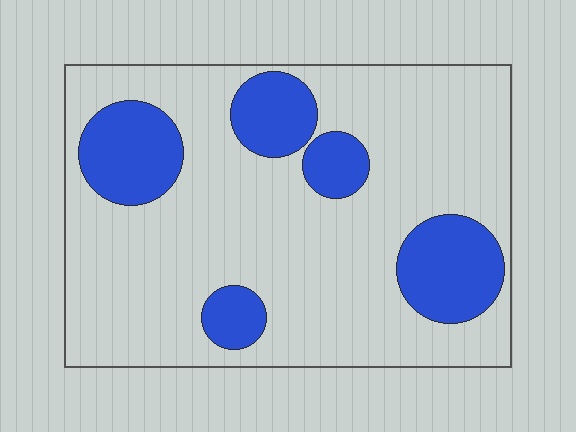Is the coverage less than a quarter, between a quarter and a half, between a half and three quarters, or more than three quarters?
Less than a quarter.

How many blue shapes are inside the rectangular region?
5.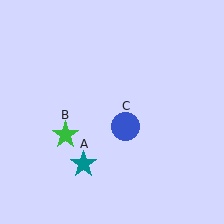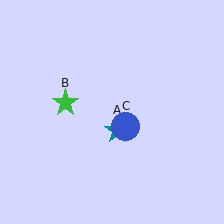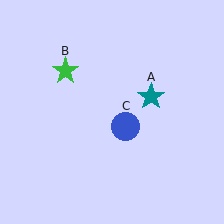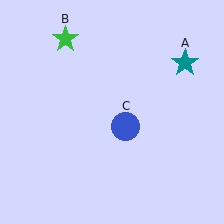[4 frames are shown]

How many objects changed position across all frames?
2 objects changed position: teal star (object A), green star (object B).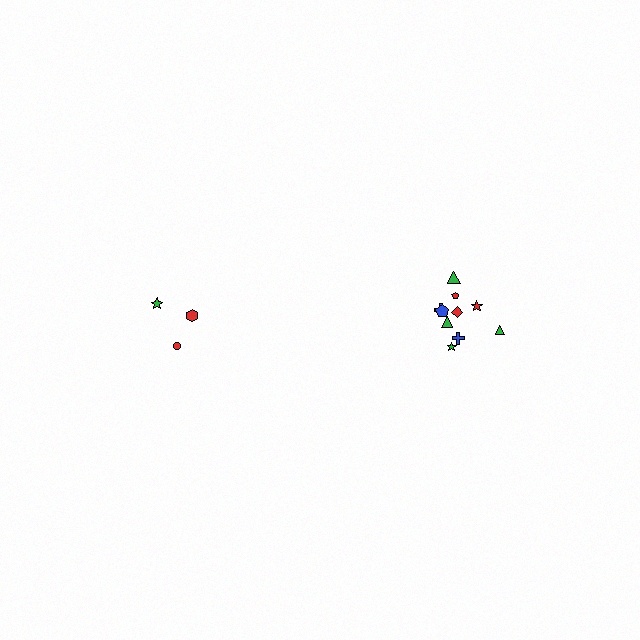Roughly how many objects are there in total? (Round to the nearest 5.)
Roughly 15 objects in total.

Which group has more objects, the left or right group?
The right group.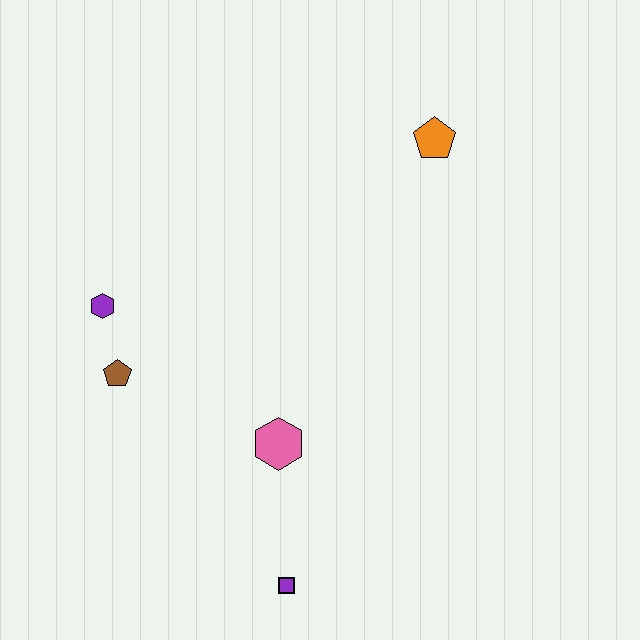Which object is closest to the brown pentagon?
The purple hexagon is closest to the brown pentagon.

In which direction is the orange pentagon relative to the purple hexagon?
The orange pentagon is to the right of the purple hexagon.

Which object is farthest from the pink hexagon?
The orange pentagon is farthest from the pink hexagon.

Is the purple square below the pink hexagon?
Yes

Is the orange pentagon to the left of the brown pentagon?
No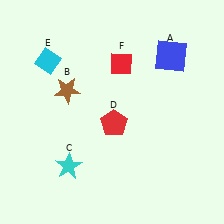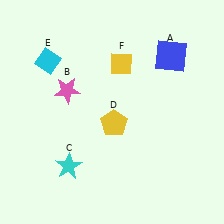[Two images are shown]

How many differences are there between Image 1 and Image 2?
There are 3 differences between the two images.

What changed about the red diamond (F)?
In Image 1, F is red. In Image 2, it changed to yellow.